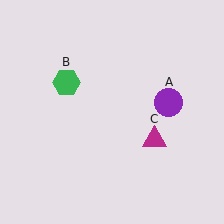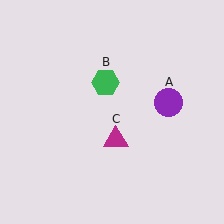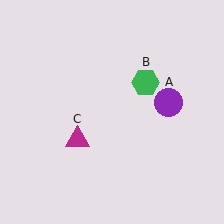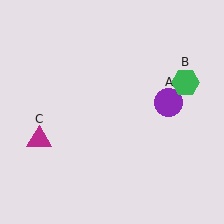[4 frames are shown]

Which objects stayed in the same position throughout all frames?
Purple circle (object A) remained stationary.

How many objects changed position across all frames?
2 objects changed position: green hexagon (object B), magenta triangle (object C).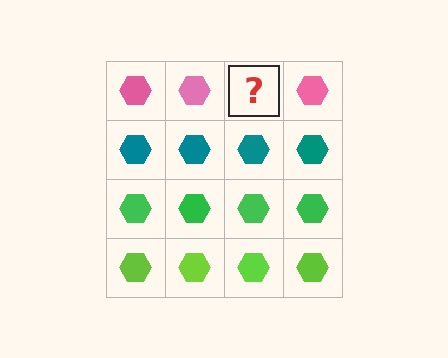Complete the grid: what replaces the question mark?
The question mark should be replaced with a pink hexagon.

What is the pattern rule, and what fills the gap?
The rule is that each row has a consistent color. The gap should be filled with a pink hexagon.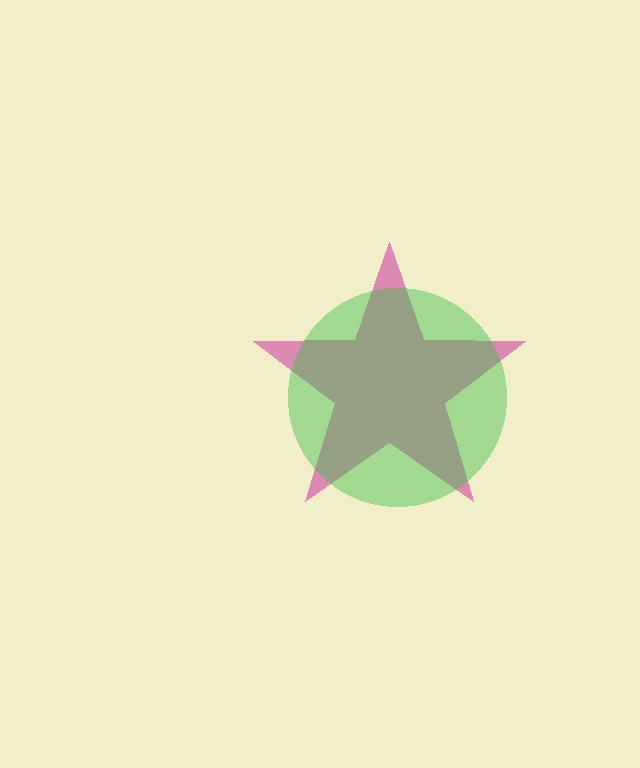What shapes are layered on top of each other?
The layered shapes are: a magenta star, a green circle.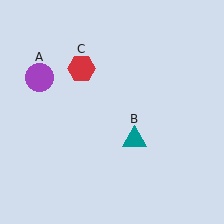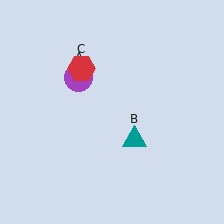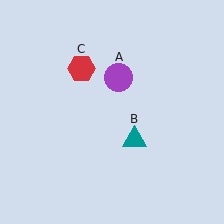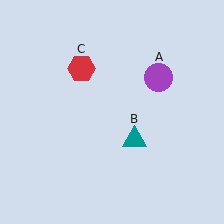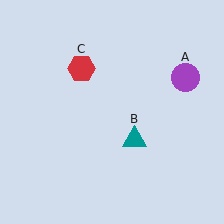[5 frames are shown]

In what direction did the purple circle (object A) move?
The purple circle (object A) moved right.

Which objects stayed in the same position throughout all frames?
Teal triangle (object B) and red hexagon (object C) remained stationary.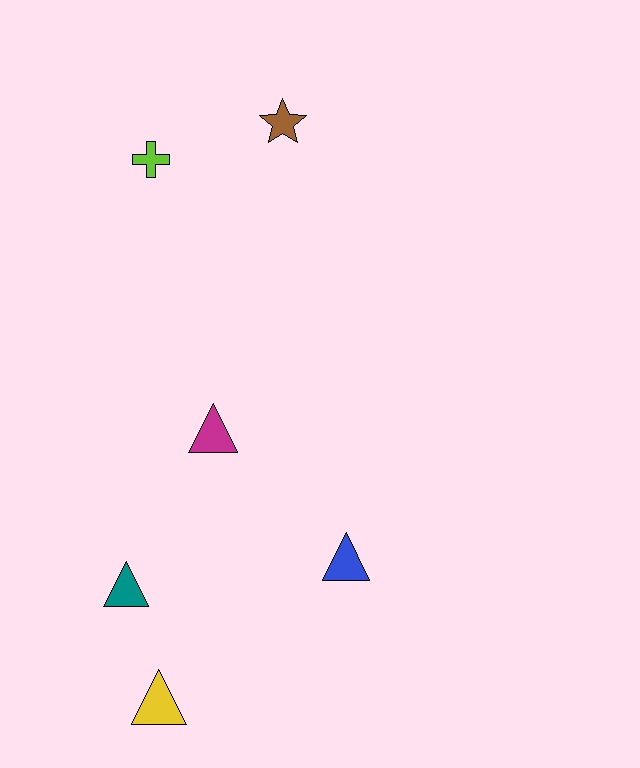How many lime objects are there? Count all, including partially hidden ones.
There is 1 lime object.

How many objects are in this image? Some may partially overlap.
There are 6 objects.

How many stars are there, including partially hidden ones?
There is 1 star.